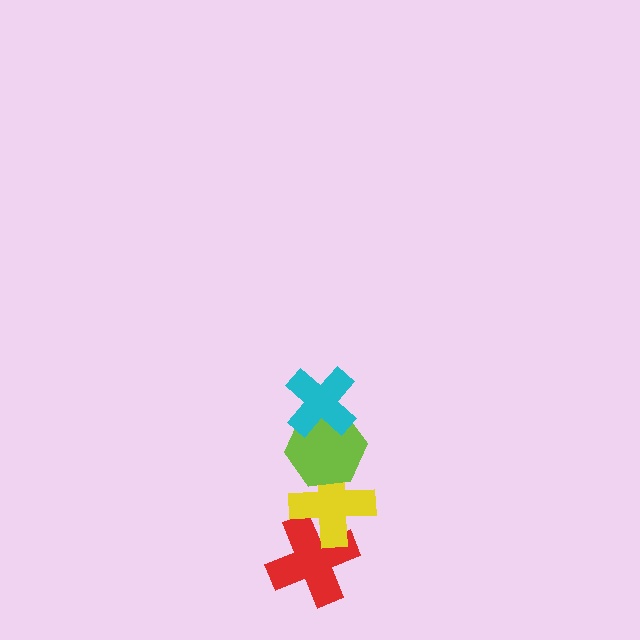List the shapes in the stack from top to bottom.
From top to bottom: the cyan cross, the lime hexagon, the yellow cross, the red cross.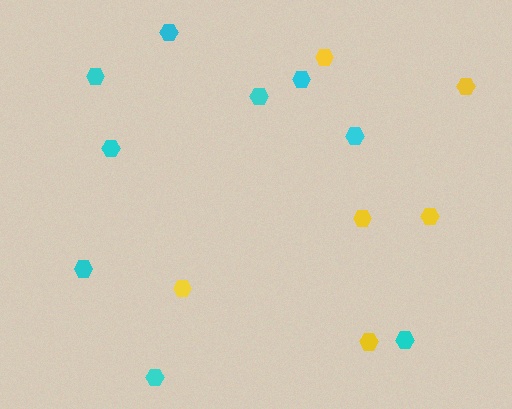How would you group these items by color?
There are 2 groups: one group of cyan hexagons (9) and one group of yellow hexagons (6).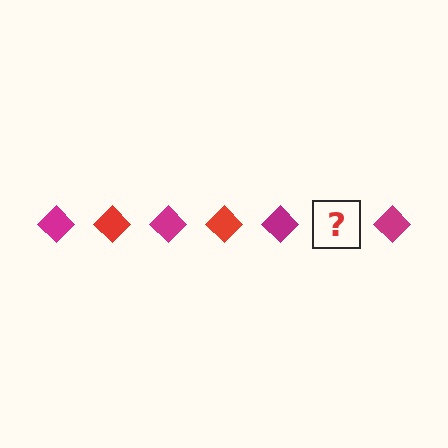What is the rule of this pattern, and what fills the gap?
The rule is that the pattern cycles through magenta, red diamonds. The gap should be filled with a red diamond.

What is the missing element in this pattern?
The missing element is a red diamond.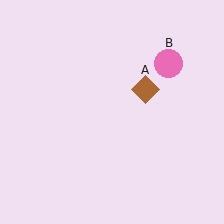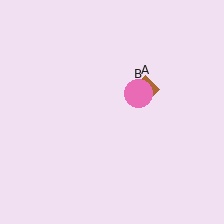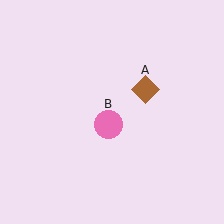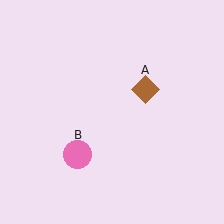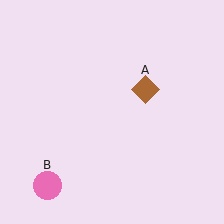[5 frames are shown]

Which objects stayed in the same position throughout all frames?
Brown diamond (object A) remained stationary.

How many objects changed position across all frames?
1 object changed position: pink circle (object B).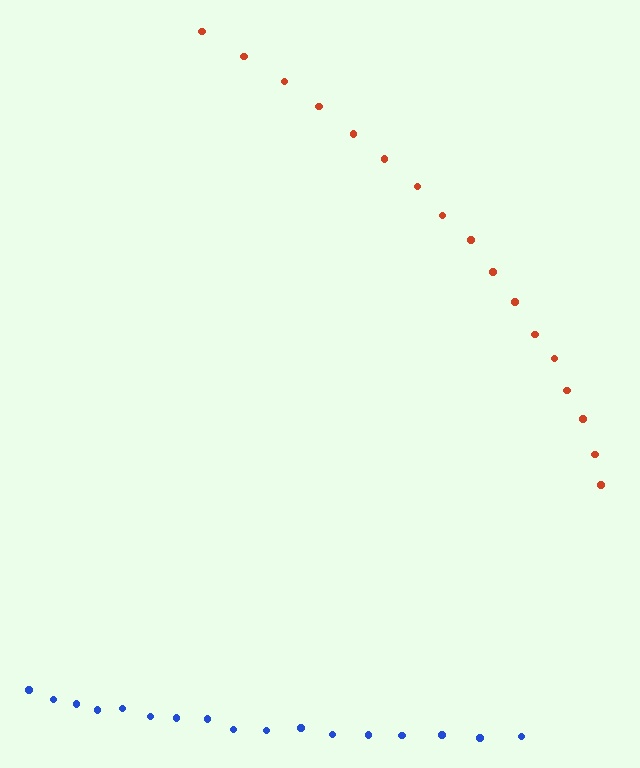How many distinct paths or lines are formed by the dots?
There are 2 distinct paths.